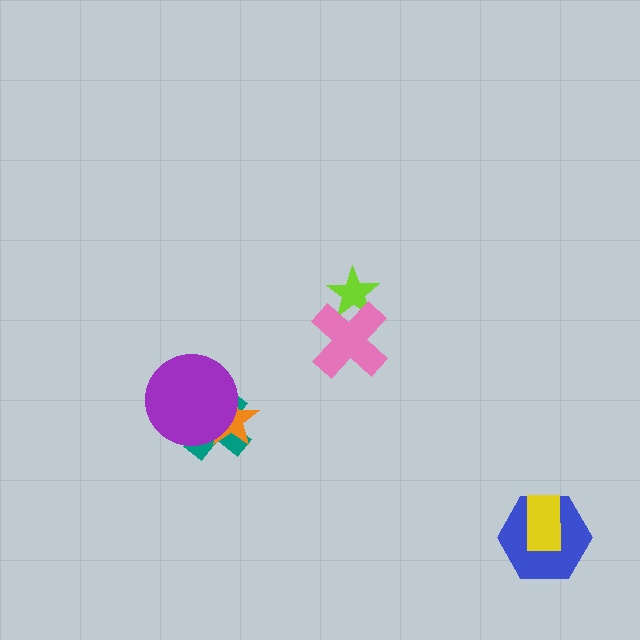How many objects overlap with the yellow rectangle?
1 object overlaps with the yellow rectangle.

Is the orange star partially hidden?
Yes, it is partially covered by another shape.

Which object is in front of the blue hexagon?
The yellow rectangle is in front of the blue hexagon.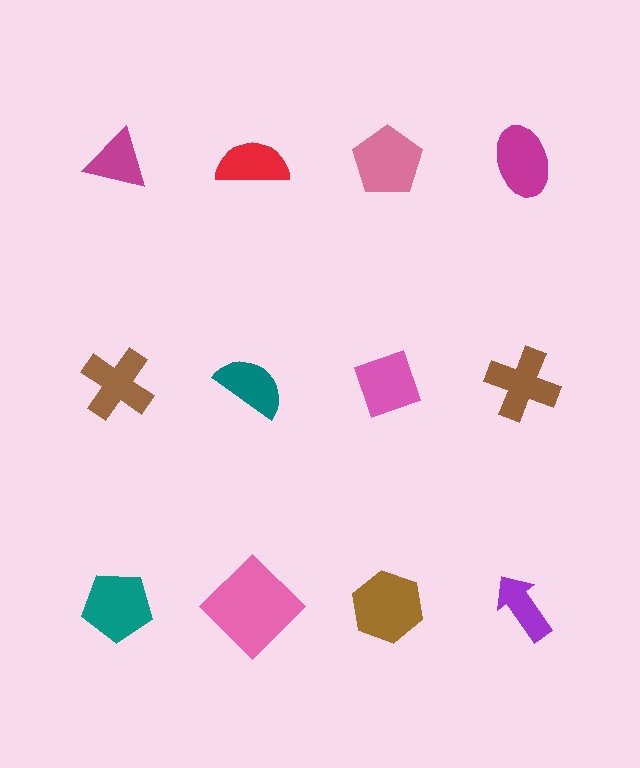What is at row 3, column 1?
A teal pentagon.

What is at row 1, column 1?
A magenta triangle.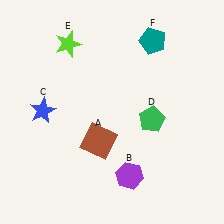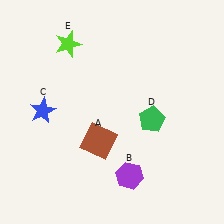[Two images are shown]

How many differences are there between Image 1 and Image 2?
There is 1 difference between the two images.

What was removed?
The teal pentagon (F) was removed in Image 2.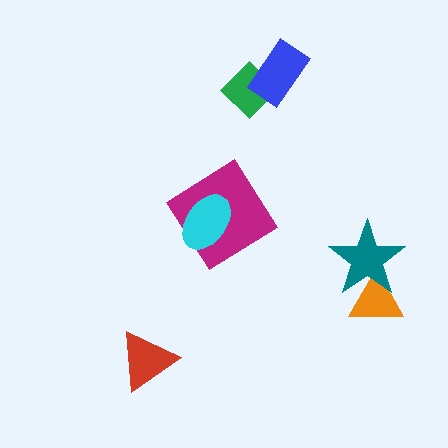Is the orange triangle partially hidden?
Yes, it is partially covered by another shape.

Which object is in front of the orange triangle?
The teal star is in front of the orange triangle.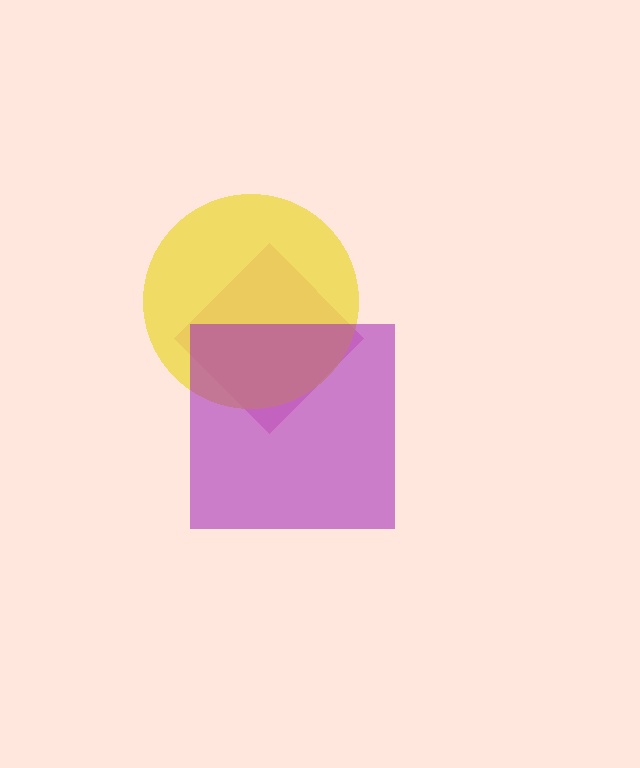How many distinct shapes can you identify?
There are 3 distinct shapes: a pink diamond, a yellow circle, a purple square.